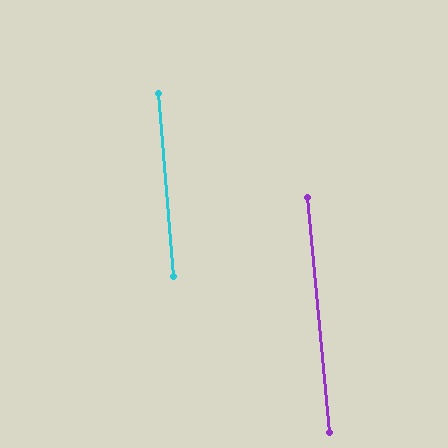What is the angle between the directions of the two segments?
Approximately 1 degree.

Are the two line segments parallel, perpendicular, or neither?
Parallel — their directions differ by only 0.6°.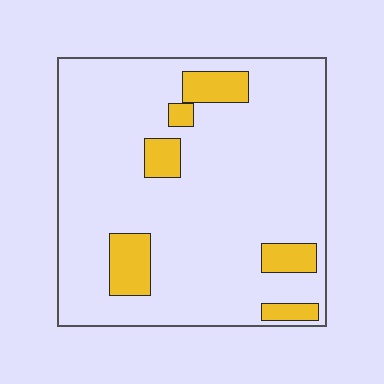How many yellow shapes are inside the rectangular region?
6.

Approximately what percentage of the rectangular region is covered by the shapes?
Approximately 15%.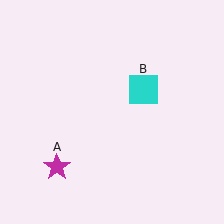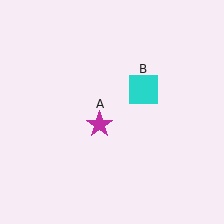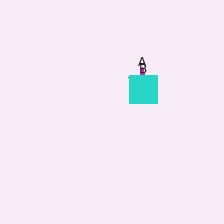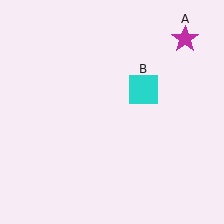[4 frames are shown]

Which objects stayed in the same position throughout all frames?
Cyan square (object B) remained stationary.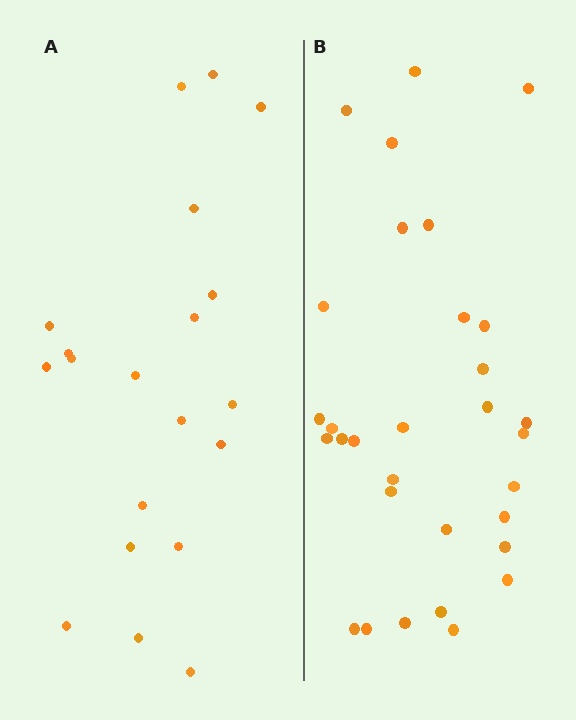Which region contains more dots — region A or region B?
Region B (the right region) has more dots.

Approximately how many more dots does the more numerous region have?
Region B has roughly 12 or so more dots than region A.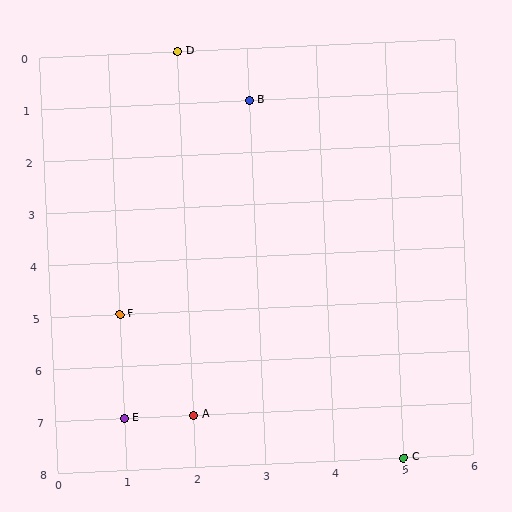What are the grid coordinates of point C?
Point C is at grid coordinates (5, 8).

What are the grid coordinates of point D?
Point D is at grid coordinates (2, 0).